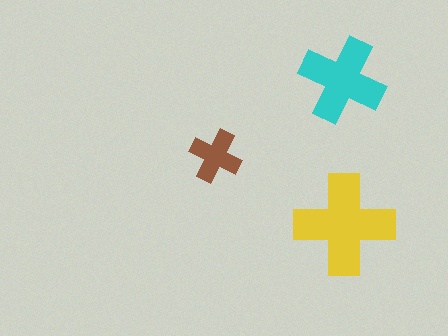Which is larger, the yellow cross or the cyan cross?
The yellow one.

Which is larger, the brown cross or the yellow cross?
The yellow one.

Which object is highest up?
The cyan cross is topmost.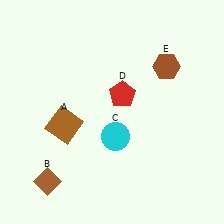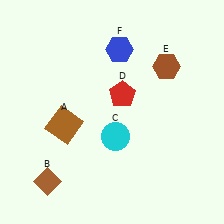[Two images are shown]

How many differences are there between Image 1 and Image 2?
There is 1 difference between the two images.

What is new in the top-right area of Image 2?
A blue hexagon (F) was added in the top-right area of Image 2.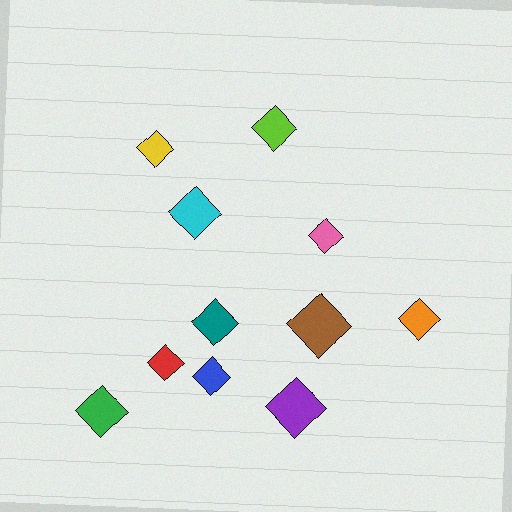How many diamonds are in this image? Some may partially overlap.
There are 11 diamonds.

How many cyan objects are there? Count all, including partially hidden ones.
There is 1 cyan object.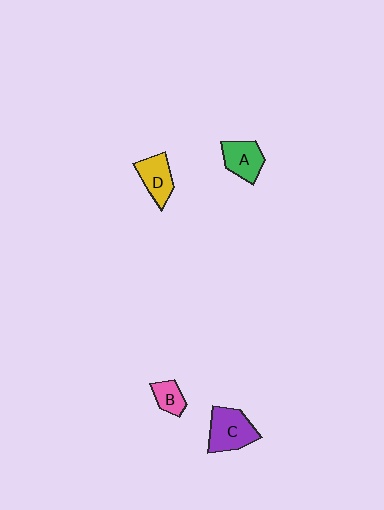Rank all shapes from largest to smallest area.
From largest to smallest: C (purple), A (green), D (yellow), B (pink).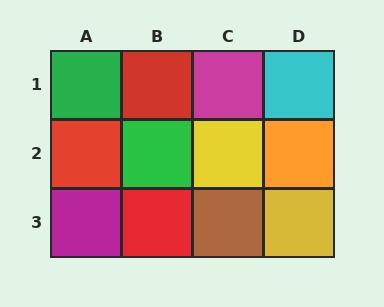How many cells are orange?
1 cell is orange.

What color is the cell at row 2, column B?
Green.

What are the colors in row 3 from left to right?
Magenta, red, brown, yellow.